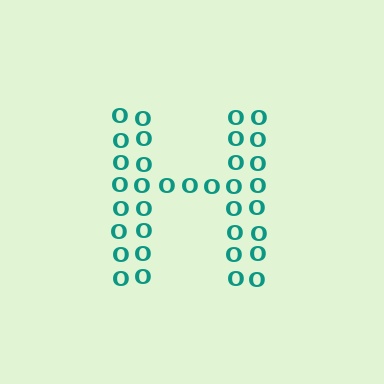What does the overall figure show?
The overall figure shows the letter H.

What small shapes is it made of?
It is made of small letter O's.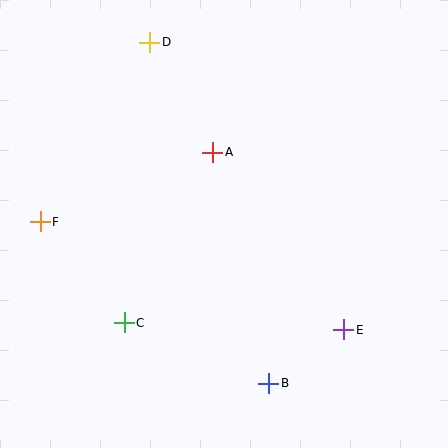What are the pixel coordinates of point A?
Point A is at (213, 152).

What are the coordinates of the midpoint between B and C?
The midpoint between B and C is at (196, 353).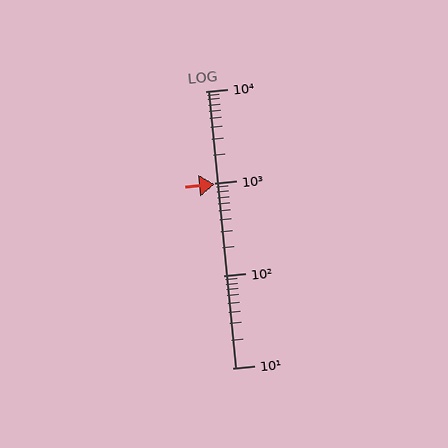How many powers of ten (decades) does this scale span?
The scale spans 3 decades, from 10 to 10000.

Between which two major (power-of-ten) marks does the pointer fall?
The pointer is between 100 and 1000.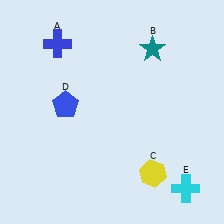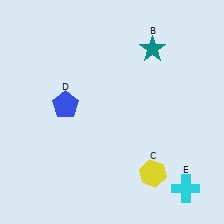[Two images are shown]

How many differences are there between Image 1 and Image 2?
There is 1 difference between the two images.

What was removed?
The blue cross (A) was removed in Image 2.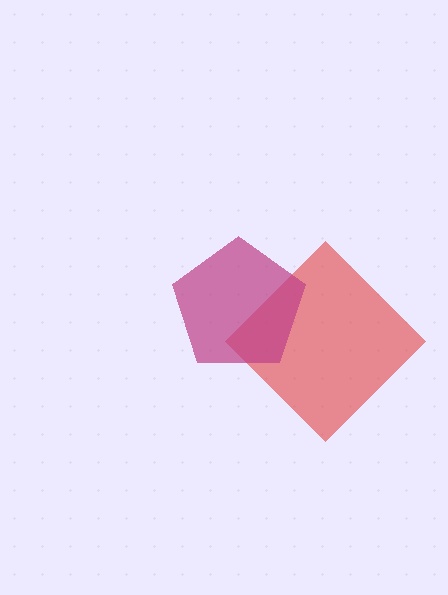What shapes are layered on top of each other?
The layered shapes are: a red diamond, a magenta pentagon.